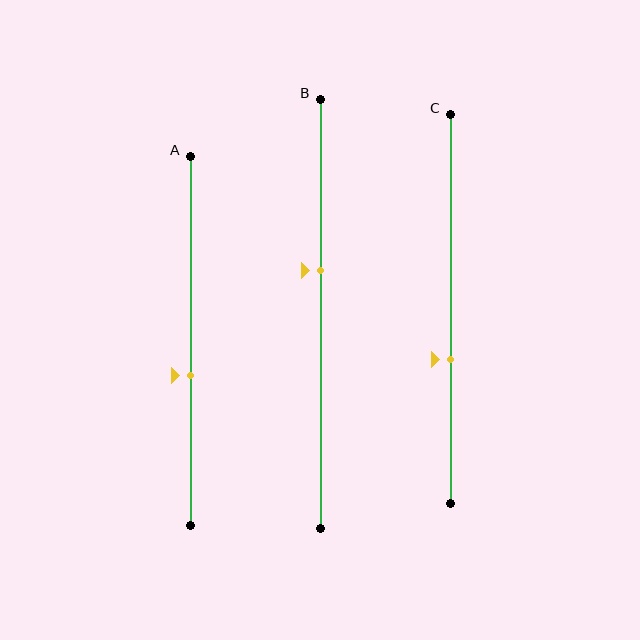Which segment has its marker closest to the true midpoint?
Segment A has its marker closest to the true midpoint.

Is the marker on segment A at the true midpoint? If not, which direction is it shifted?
No, the marker on segment A is shifted downward by about 9% of the segment length.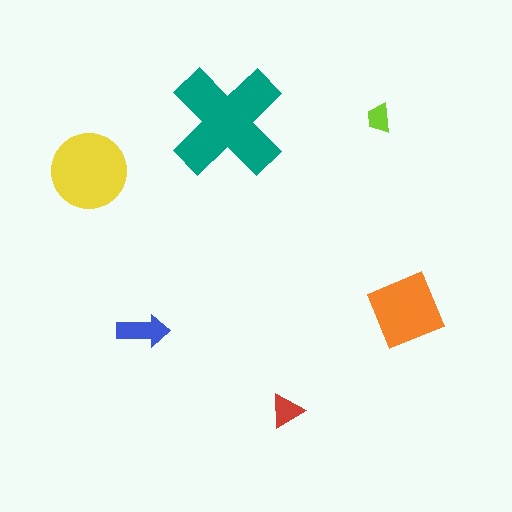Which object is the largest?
The teal cross.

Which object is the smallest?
The lime trapezoid.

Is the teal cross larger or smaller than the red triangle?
Larger.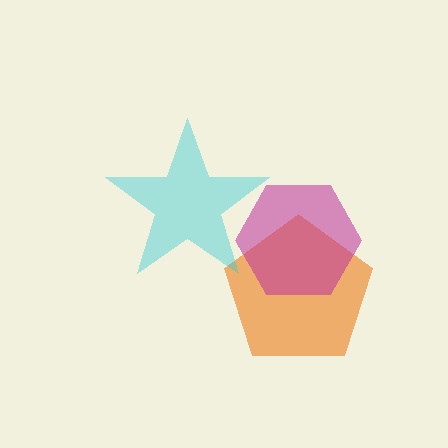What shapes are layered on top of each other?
The layered shapes are: an orange pentagon, a magenta hexagon, a cyan star.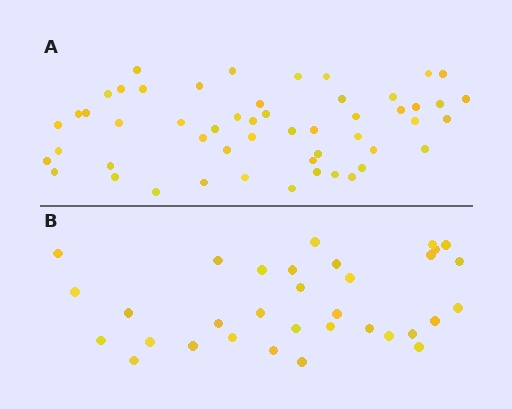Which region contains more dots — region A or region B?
Region A (the top region) has more dots.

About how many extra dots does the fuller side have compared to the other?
Region A has approximately 20 more dots than region B.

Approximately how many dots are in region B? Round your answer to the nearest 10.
About 30 dots. (The exact count is 33, which rounds to 30.)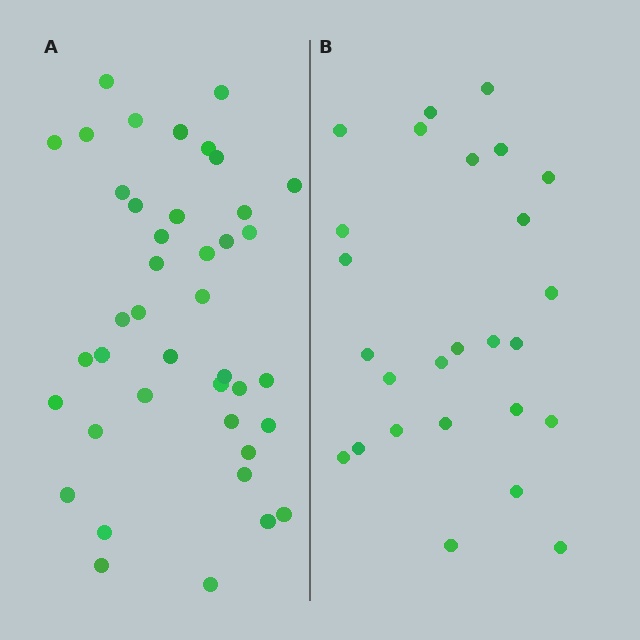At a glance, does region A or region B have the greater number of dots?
Region A (the left region) has more dots.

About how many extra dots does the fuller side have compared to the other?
Region A has approximately 15 more dots than region B.